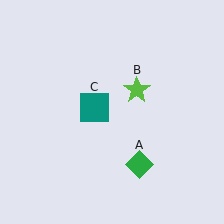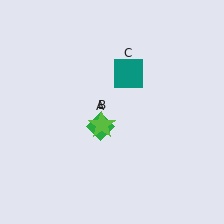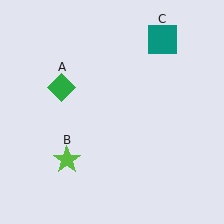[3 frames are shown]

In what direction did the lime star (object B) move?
The lime star (object B) moved down and to the left.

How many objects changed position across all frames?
3 objects changed position: green diamond (object A), lime star (object B), teal square (object C).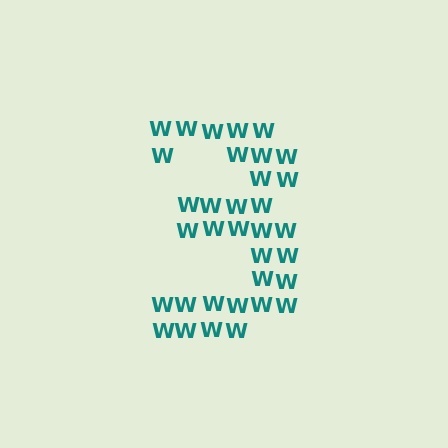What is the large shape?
The large shape is the digit 3.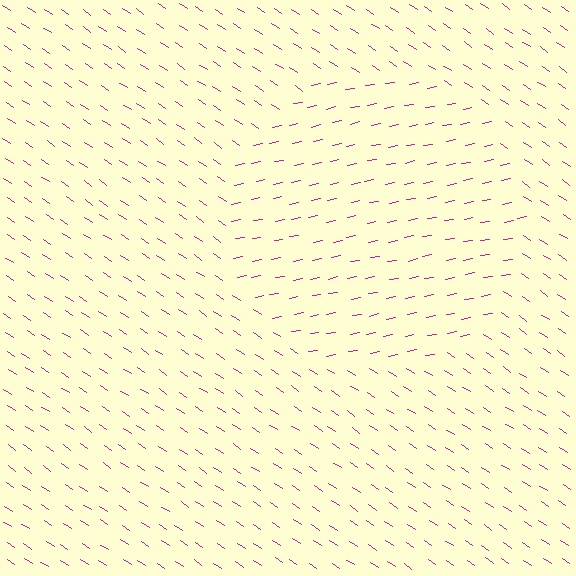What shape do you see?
I see a circle.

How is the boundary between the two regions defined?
The boundary is defined purely by a change in line orientation (approximately 45 degrees difference). All lines are the same color and thickness.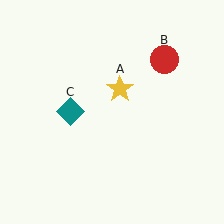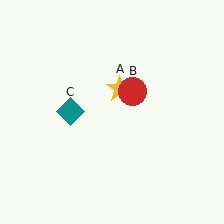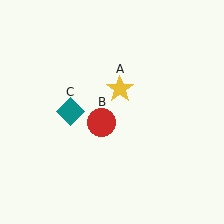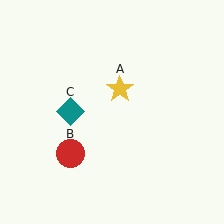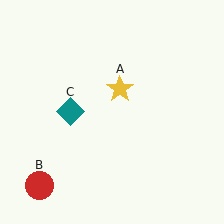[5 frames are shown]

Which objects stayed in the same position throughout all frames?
Yellow star (object A) and teal diamond (object C) remained stationary.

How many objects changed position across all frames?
1 object changed position: red circle (object B).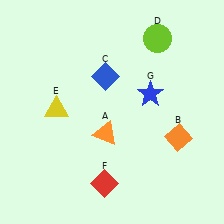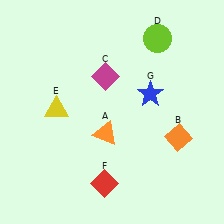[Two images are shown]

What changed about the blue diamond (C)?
In Image 1, C is blue. In Image 2, it changed to magenta.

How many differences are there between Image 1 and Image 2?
There is 1 difference between the two images.